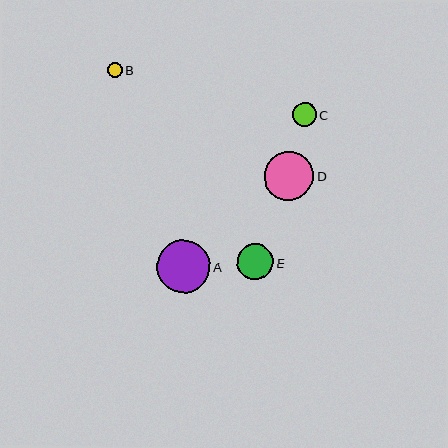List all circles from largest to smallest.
From largest to smallest: A, D, E, C, B.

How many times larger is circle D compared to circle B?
Circle D is approximately 3.2 times the size of circle B.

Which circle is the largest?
Circle A is the largest with a size of approximately 53 pixels.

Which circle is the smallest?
Circle B is the smallest with a size of approximately 15 pixels.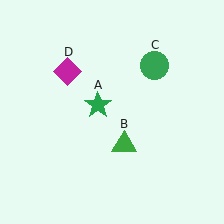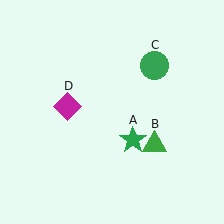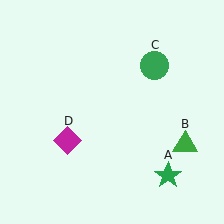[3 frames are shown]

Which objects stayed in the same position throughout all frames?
Green circle (object C) remained stationary.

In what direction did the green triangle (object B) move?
The green triangle (object B) moved right.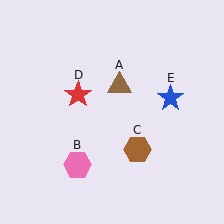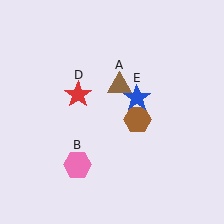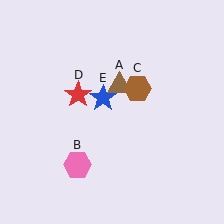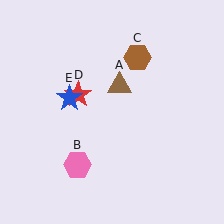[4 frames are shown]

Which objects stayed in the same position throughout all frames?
Brown triangle (object A) and pink hexagon (object B) and red star (object D) remained stationary.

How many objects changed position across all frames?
2 objects changed position: brown hexagon (object C), blue star (object E).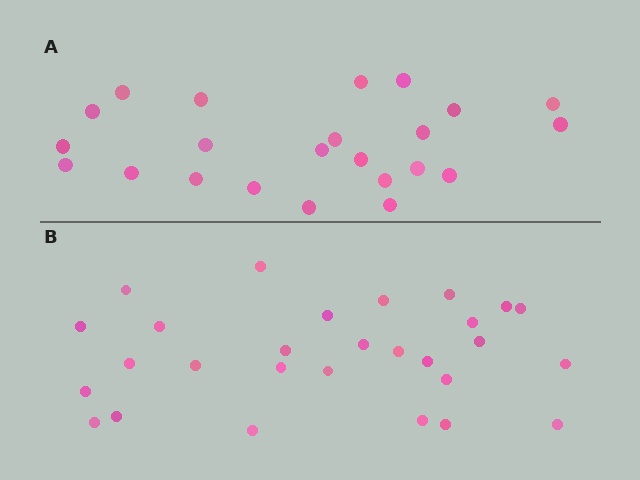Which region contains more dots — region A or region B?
Region B (the bottom region) has more dots.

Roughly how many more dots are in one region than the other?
Region B has about 5 more dots than region A.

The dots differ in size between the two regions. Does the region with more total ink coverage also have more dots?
No. Region A has more total ink coverage because its dots are larger, but region B actually contains more individual dots. Total area can be misleading — the number of items is what matters here.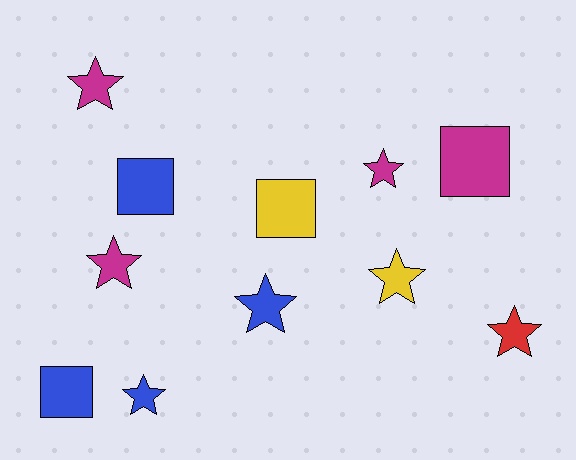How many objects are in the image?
There are 11 objects.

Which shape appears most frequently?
Star, with 7 objects.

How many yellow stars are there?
There is 1 yellow star.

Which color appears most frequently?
Magenta, with 4 objects.